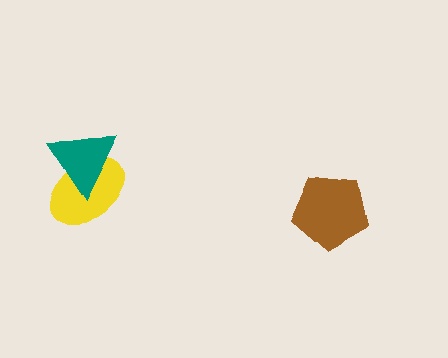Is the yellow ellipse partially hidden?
Yes, it is partially covered by another shape.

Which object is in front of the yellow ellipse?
The teal triangle is in front of the yellow ellipse.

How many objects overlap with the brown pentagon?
0 objects overlap with the brown pentagon.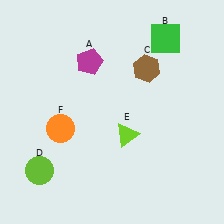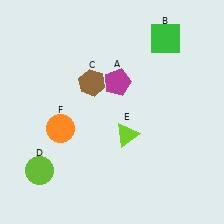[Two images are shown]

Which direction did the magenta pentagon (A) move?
The magenta pentagon (A) moved right.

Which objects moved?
The objects that moved are: the magenta pentagon (A), the brown hexagon (C).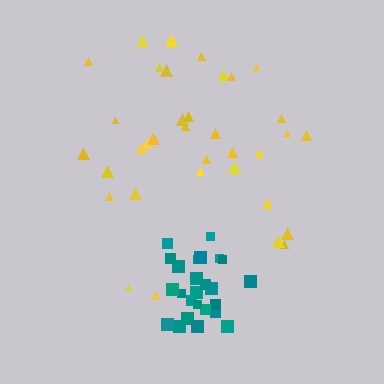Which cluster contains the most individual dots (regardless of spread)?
Yellow (35).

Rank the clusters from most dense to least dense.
teal, yellow.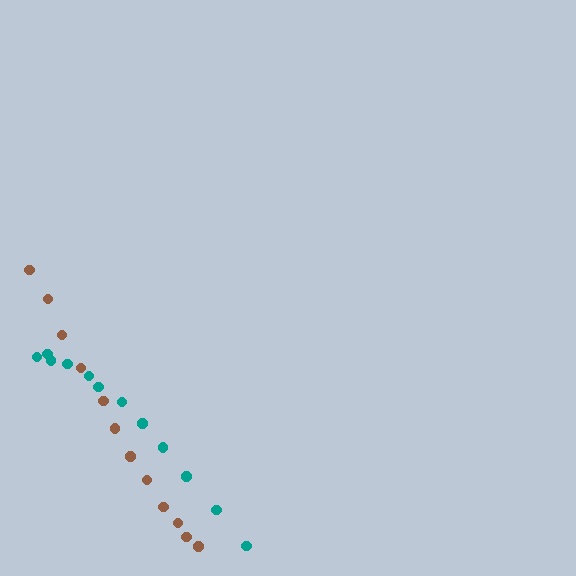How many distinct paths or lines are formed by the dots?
There are 2 distinct paths.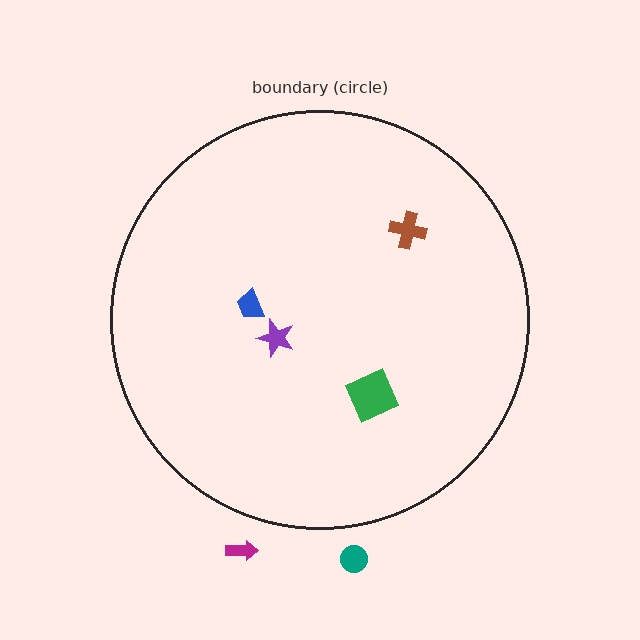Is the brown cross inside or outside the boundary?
Inside.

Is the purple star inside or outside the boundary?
Inside.